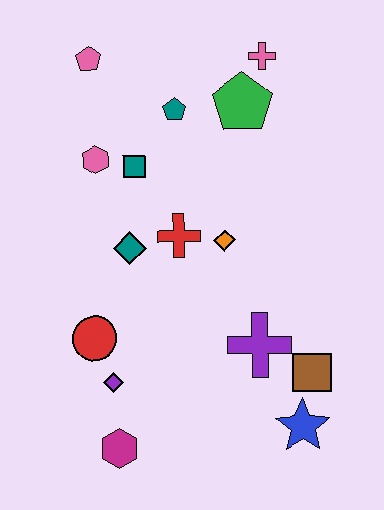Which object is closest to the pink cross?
The green pentagon is closest to the pink cross.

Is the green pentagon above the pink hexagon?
Yes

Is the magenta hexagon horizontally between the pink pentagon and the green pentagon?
Yes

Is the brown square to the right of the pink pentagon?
Yes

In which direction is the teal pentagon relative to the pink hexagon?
The teal pentagon is to the right of the pink hexagon.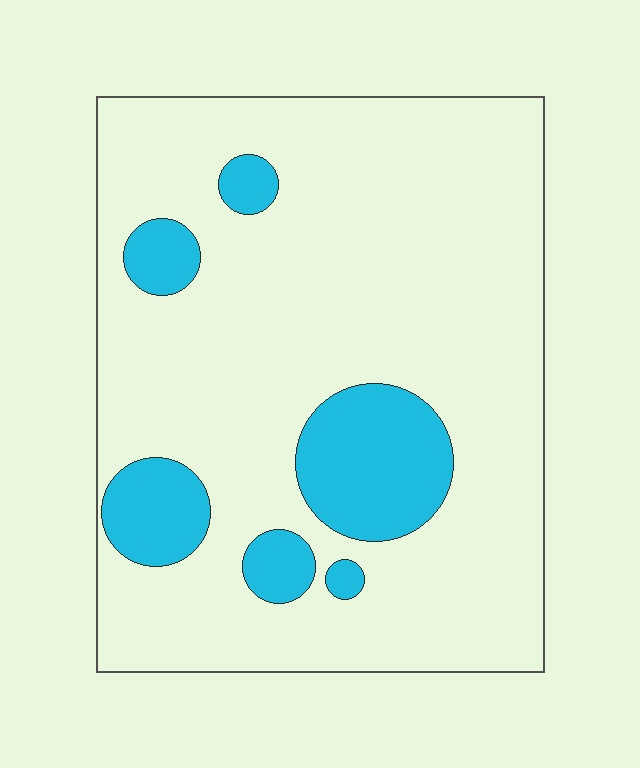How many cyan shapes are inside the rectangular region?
6.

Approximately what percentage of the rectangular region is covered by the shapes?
Approximately 15%.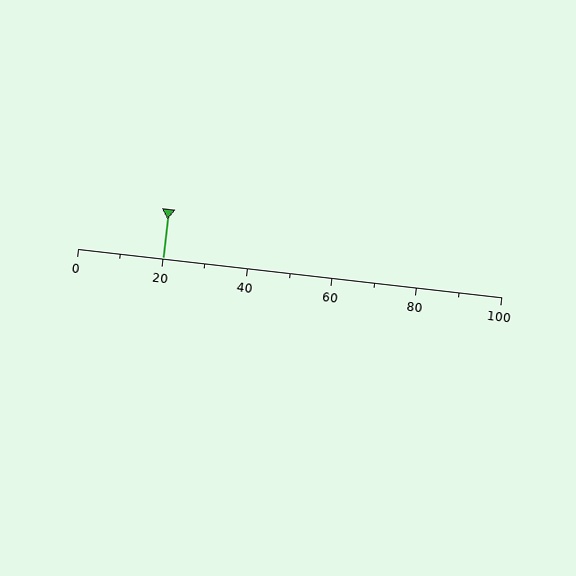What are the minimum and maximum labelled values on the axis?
The axis runs from 0 to 100.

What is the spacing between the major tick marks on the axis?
The major ticks are spaced 20 apart.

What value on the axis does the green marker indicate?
The marker indicates approximately 20.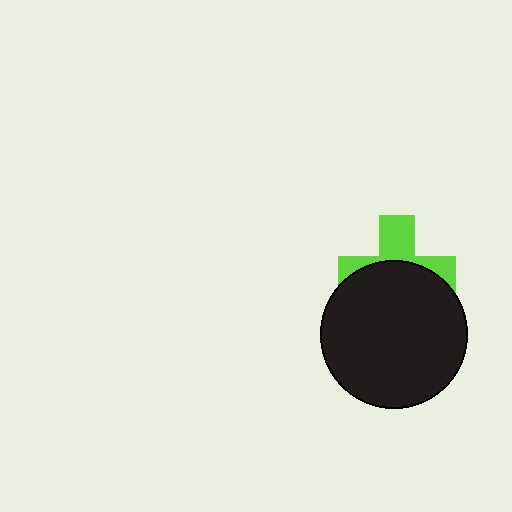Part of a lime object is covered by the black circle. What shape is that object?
It is a cross.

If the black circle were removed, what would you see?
You would see the complete lime cross.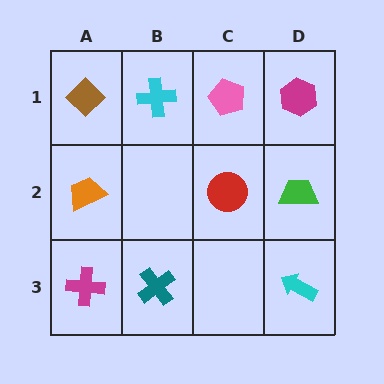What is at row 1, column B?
A cyan cross.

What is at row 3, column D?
A cyan arrow.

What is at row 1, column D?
A magenta hexagon.